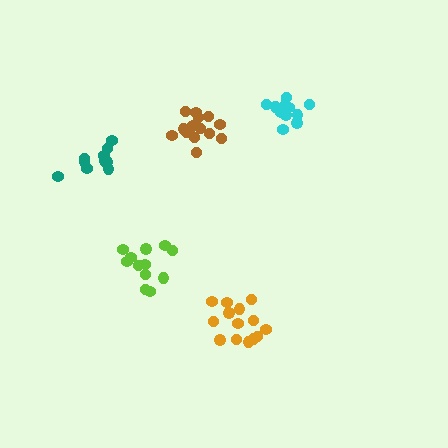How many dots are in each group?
Group 1: 12 dots, Group 2: 11 dots, Group 3: 15 dots, Group 4: 10 dots, Group 5: 14 dots (62 total).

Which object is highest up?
The cyan cluster is topmost.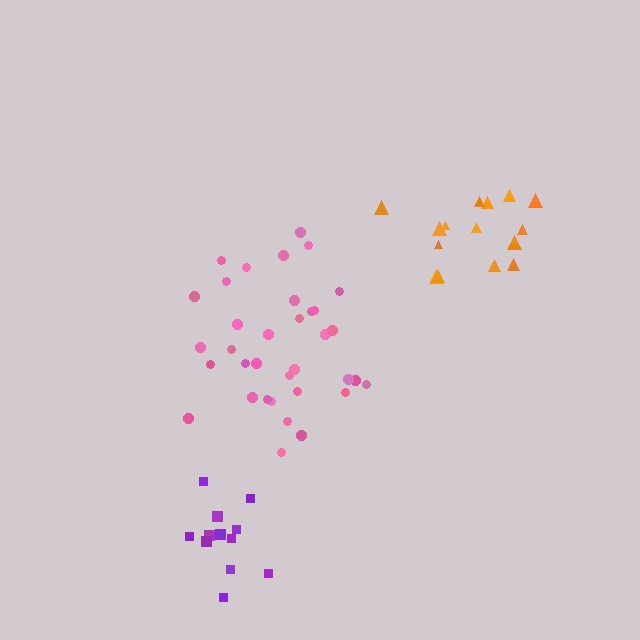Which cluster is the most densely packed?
Purple.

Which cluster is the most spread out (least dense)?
Orange.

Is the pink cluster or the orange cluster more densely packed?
Pink.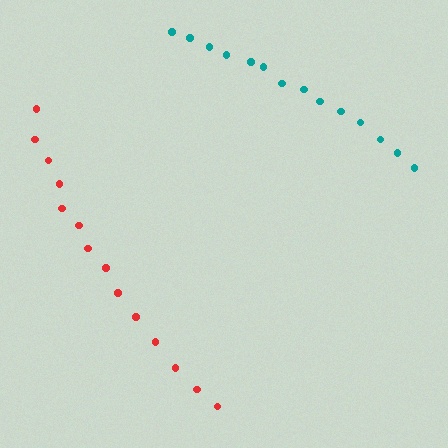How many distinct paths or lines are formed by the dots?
There are 2 distinct paths.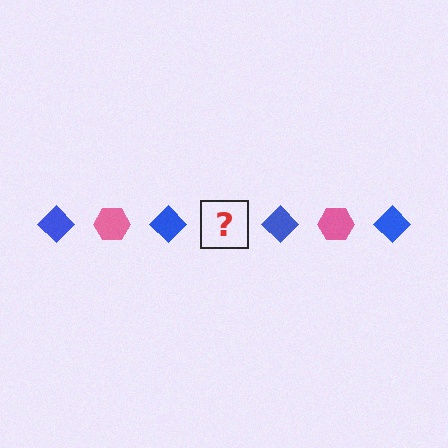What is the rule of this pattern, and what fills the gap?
The rule is that the pattern alternates between blue diamond and pink hexagon. The gap should be filled with a pink hexagon.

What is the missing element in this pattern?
The missing element is a pink hexagon.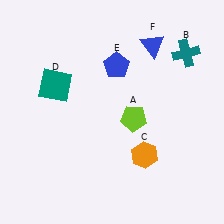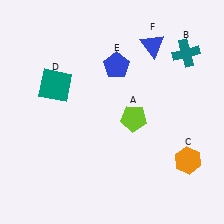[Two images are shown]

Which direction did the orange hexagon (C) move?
The orange hexagon (C) moved right.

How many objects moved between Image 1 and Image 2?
1 object moved between the two images.